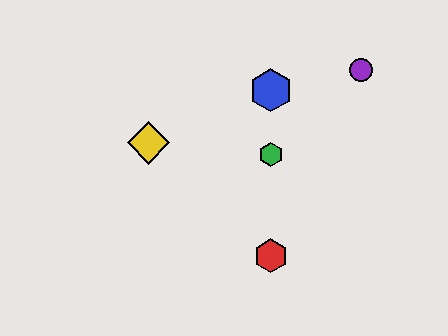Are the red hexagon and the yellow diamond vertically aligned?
No, the red hexagon is at x≈271 and the yellow diamond is at x≈148.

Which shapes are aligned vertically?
The red hexagon, the blue hexagon, the green hexagon are aligned vertically.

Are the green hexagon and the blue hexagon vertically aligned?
Yes, both are at x≈271.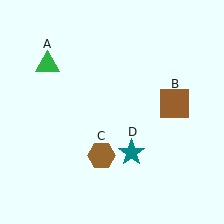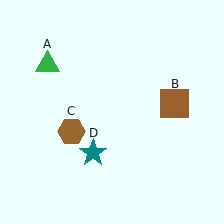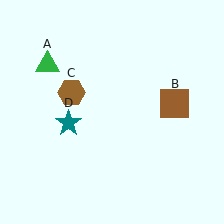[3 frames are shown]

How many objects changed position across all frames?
2 objects changed position: brown hexagon (object C), teal star (object D).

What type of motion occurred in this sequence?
The brown hexagon (object C), teal star (object D) rotated clockwise around the center of the scene.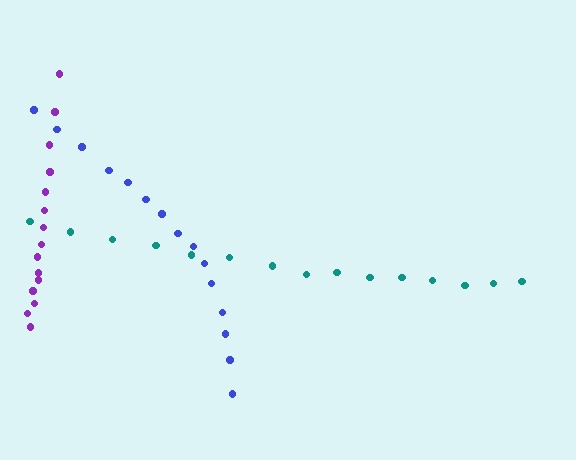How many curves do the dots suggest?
There are 3 distinct paths.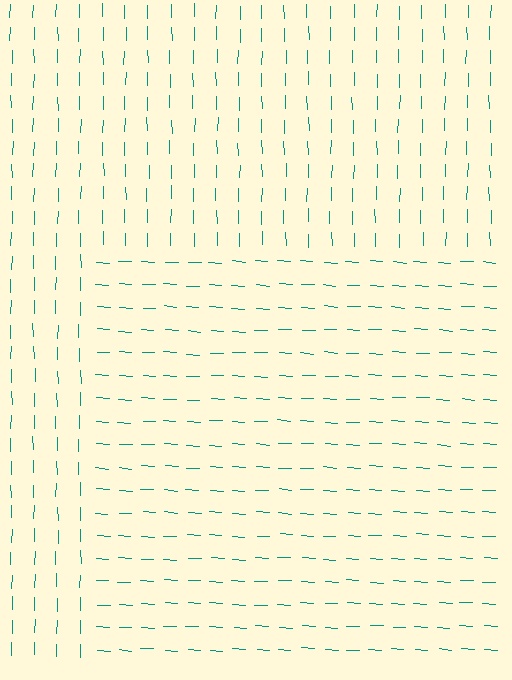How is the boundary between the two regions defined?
The boundary is defined purely by a change in line orientation (approximately 86 degrees difference). All lines are the same color and thickness.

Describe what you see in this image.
The image is filled with small teal line segments. A rectangle region in the image has lines oriented differently from the surrounding lines, creating a visible texture boundary.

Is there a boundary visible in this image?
Yes, there is a texture boundary formed by a change in line orientation.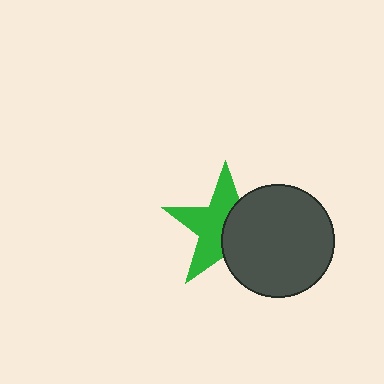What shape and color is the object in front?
The object in front is a dark gray circle.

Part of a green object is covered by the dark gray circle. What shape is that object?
It is a star.